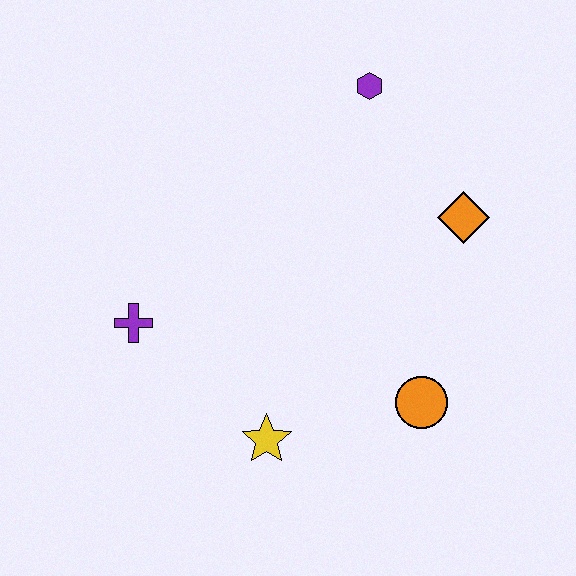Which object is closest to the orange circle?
The yellow star is closest to the orange circle.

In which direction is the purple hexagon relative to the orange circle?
The purple hexagon is above the orange circle.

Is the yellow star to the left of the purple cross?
No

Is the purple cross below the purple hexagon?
Yes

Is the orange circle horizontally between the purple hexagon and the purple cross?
No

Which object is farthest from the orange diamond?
The purple cross is farthest from the orange diamond.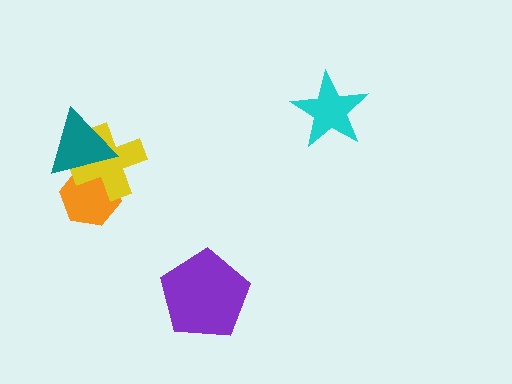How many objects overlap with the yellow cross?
2 objects overlap with the yellow cross.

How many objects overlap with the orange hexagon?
2 objects overlap with the orange hexagon.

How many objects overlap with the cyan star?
0 objects overlap with the cyan star.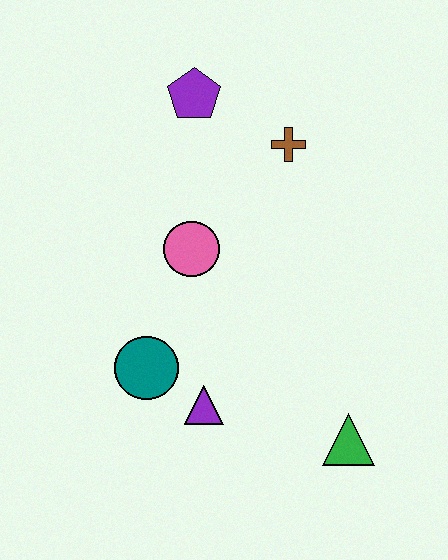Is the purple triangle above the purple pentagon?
No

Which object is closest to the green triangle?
The purple triangle is closest to the green triangle.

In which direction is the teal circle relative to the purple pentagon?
The teal circle is below the purple pentagon.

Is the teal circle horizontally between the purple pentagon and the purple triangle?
No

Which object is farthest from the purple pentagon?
The green triangle is farthest from the purple pentagon.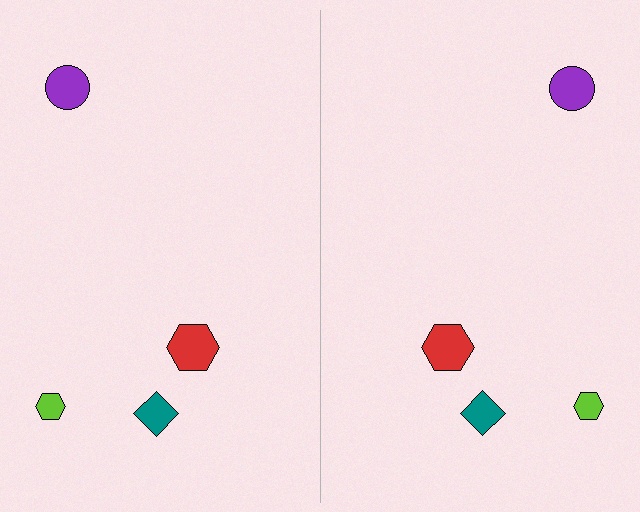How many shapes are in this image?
There are 8 shapes in this image.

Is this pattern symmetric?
Yes, this pattern has bilateral (reflection) symmetry.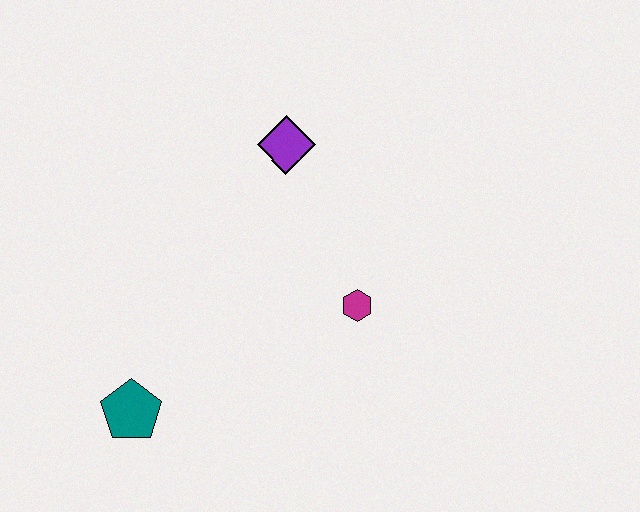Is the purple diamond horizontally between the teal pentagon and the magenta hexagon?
Yes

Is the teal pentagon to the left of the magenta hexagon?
Yes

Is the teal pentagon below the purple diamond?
Yes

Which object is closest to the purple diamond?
The magenta hexagon is closest to the purple diamond.